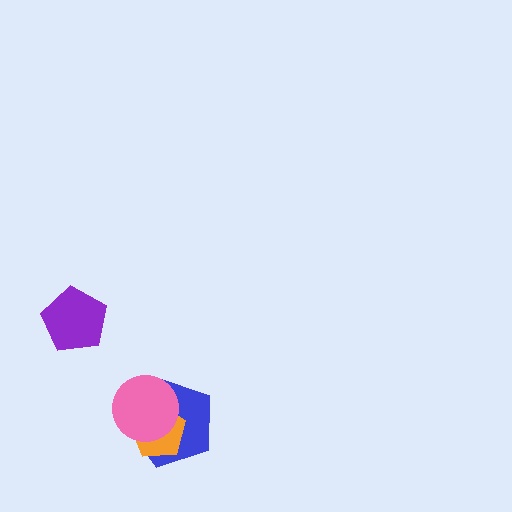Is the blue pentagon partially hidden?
Yes, it is partially covered by another shape.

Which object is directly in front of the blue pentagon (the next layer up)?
The orange pentagon is directly in front of the blue pentagon.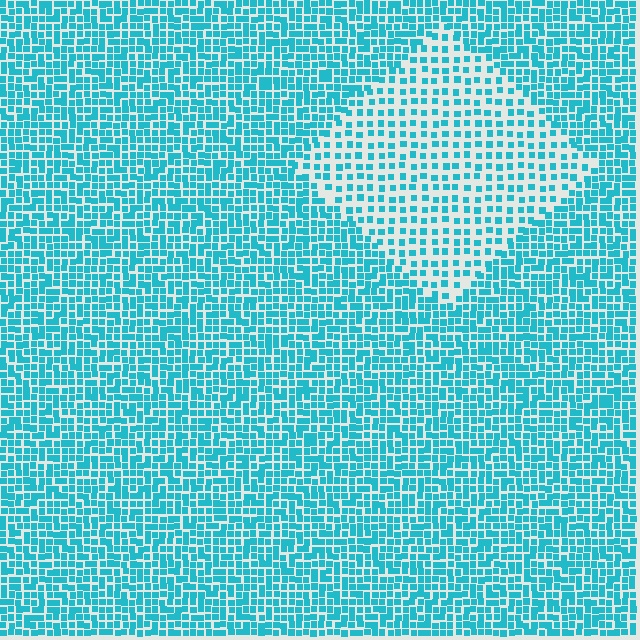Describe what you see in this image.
The image contains small cyan elements arranged at two different densities. A diamond-shaped region is visible where the elements are less densely packed than the surrounding area.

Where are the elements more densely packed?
The elements are more densely packed outside the diamond boundary.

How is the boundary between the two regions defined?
The boundary is defined by a change in element density (approximately 2.0x ratio). All elements are the same color, size, and shape.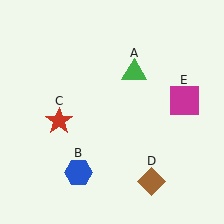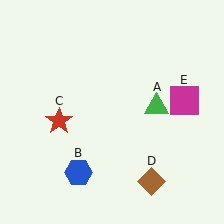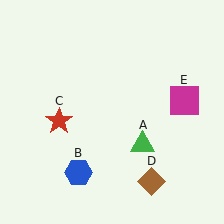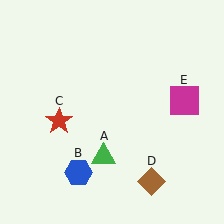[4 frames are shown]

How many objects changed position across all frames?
1 object changed position: green triangle (object A).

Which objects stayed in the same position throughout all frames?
Blue hexagon (object B) and red star (object C) and brown diamond (object D) and magenta square (object E) remained stationary.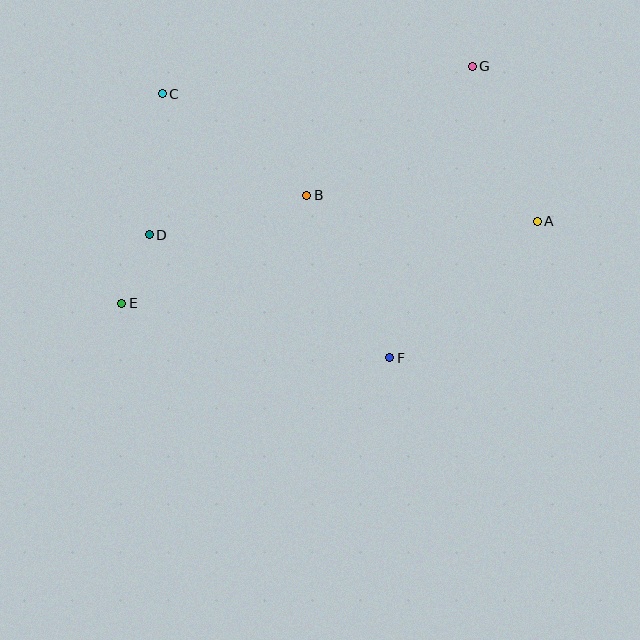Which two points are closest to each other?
Points D and E are closest to each other.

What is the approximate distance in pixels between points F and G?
The distance between F and G is approximately 303 pixels.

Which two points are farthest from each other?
Points A and E are farthest from each other.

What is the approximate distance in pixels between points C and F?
The distance between C and F is approximately 348 pixels.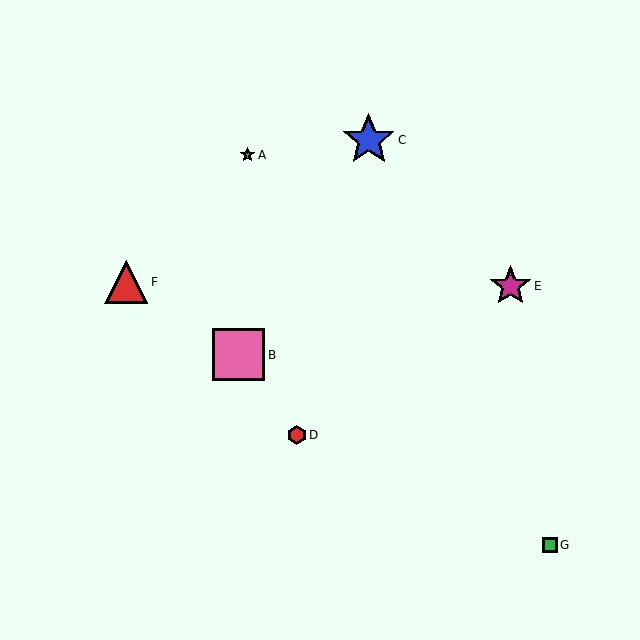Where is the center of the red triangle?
The center of the red triangle is at (126, 282).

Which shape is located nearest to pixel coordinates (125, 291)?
The red triangle (labeled F) at (126, 282) is nearest to that location.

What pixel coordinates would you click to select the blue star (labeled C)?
Click at (369, 140) to select the blue star C.